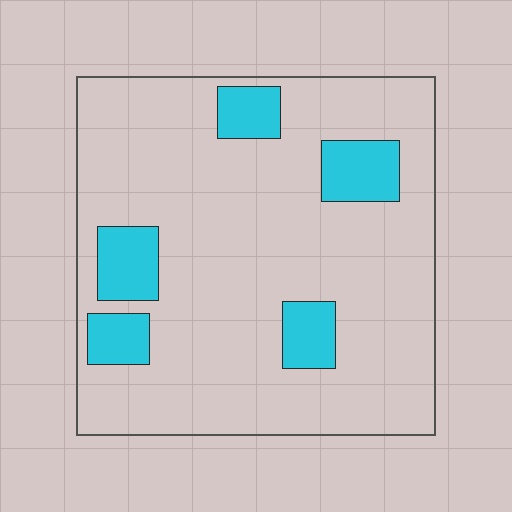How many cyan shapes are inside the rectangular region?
5.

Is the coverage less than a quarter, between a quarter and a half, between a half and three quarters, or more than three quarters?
Less than a quarter.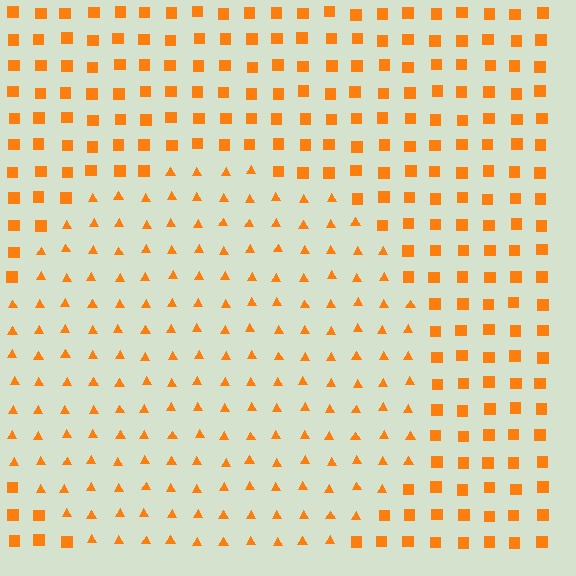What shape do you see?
I see a circle.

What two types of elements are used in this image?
The image uses triangles inside the circle region and squares outside it.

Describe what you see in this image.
The image is filled with small orange elements arranged in a uniform grid. A circle-shaped region contains triangles, while the surrounding area contains squares. The boundary is defined purely by the change in element shape.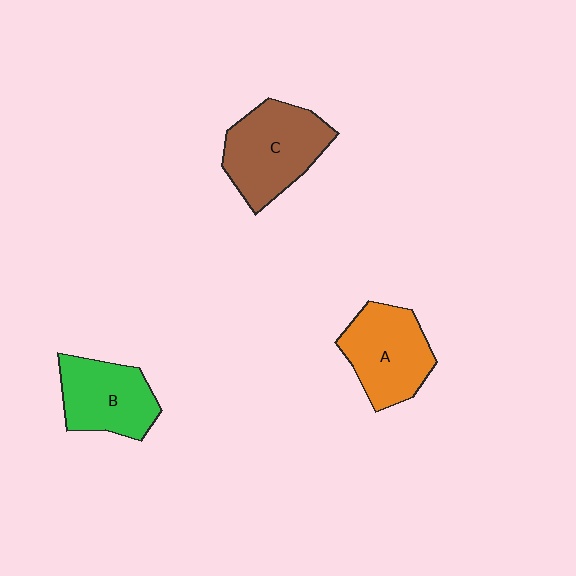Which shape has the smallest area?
Shape B (green).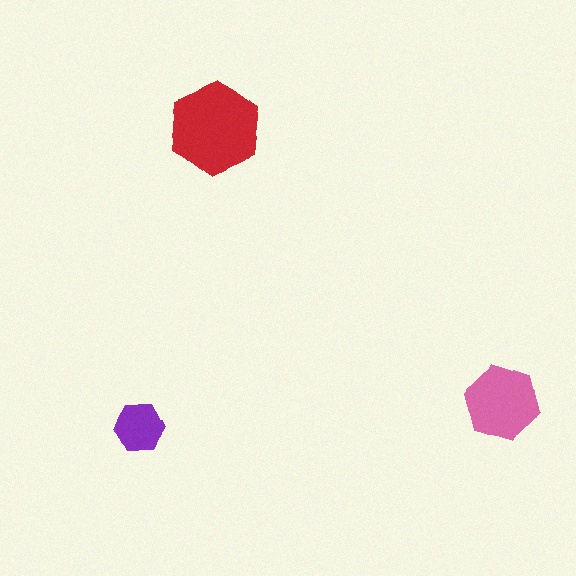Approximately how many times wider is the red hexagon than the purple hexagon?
About 2 times wider.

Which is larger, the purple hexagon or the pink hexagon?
The pink one.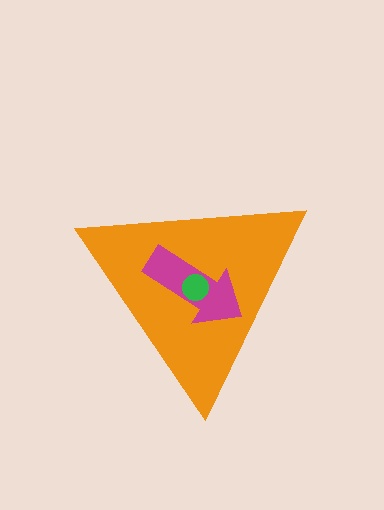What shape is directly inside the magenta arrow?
The green circle.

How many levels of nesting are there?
3.